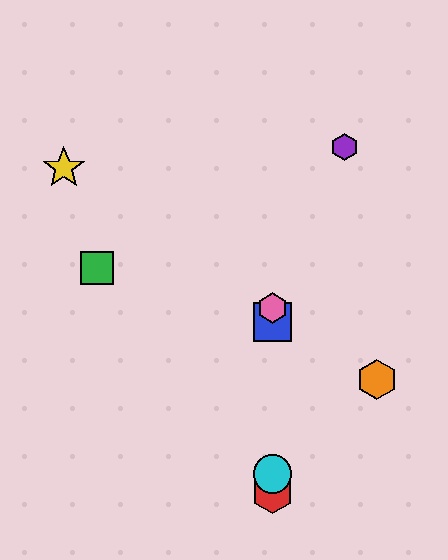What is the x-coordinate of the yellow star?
The yellow star is at x≈64.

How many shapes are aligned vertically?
4 shapes (the red hexagon, the blue square, the cyan circle, the pink hexagon) are aligned vertically.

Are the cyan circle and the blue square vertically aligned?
Yes, both are at x≈272.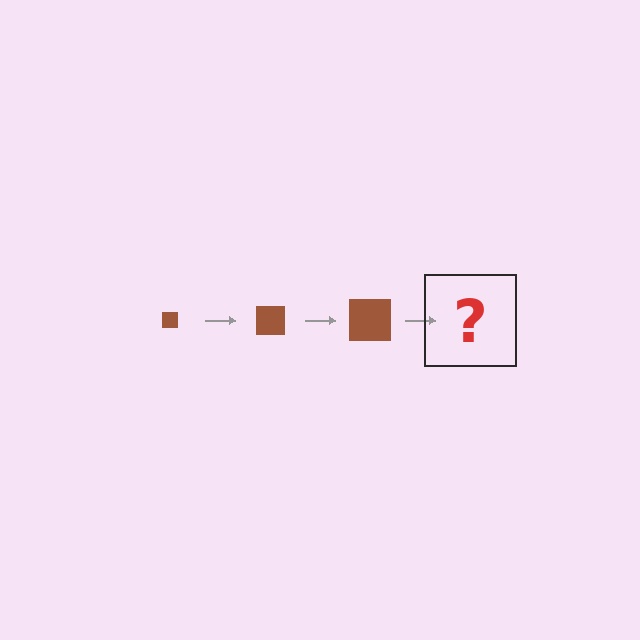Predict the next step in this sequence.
The next step is a brown square, larger than the previous one.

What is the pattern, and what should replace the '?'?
The pattern is that the square gets progressively larger each step. The '?' should be a brown square, larger than the previous one.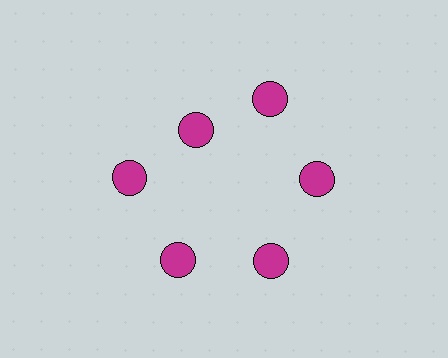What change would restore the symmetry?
The symmetry would be restored by moving it outward, back onto the ring so that all 6 circles sit at equal angles and equal distance from the center.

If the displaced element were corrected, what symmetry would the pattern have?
It would have 6-fold rotational symmetry — the pattern would map onto itself every 60 degrees.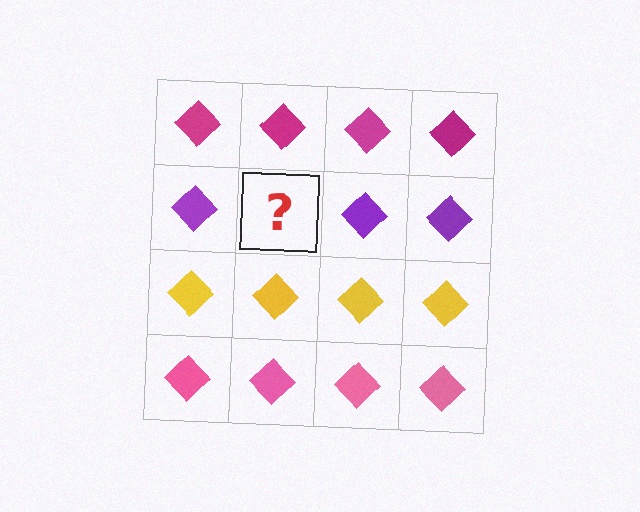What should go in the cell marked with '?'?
The missing cell should contain a purple diamond.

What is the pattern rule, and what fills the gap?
The rule is that each row has a consistent color. The gap should be filled with a purple diamond.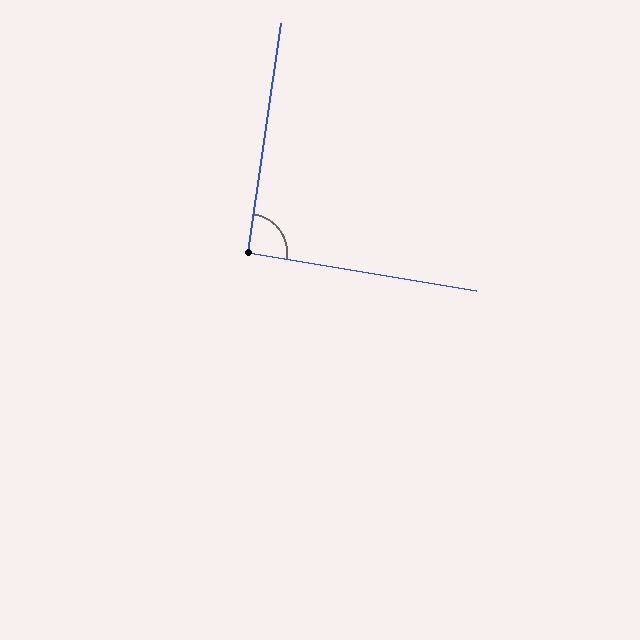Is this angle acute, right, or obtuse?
It is approximately a right angle.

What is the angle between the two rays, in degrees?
Approximately 91 degrees.